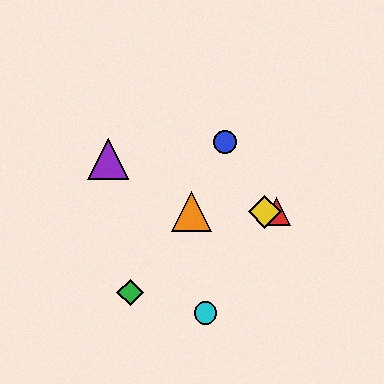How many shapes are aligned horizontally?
3 shapes (the red triangle, the yellow diamond, the orange triangle) are aligned horizontally.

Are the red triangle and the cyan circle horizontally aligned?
No, the red triangle is at y≈212 and the cyan circle is at y≈313.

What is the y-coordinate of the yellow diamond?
The yellow diamond is at y≈212.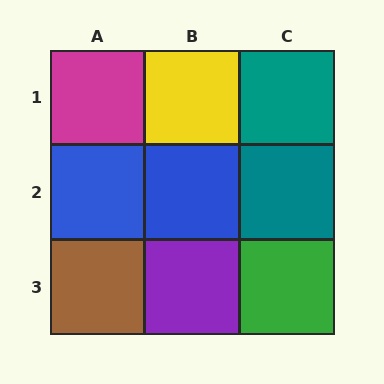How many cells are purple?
1 cell is purple.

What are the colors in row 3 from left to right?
Brown, purple, green.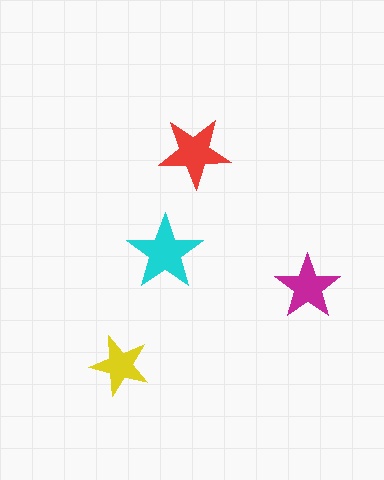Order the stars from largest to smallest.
the cyan one, the red one, the magenta one, the yellow one.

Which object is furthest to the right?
The magenta star is rightmost.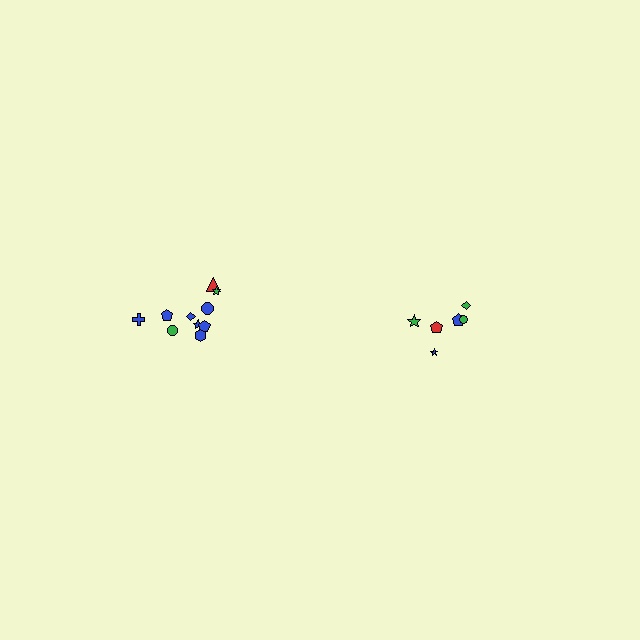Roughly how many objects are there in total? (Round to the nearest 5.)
Roughly 15 objects in total.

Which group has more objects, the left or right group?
The left group.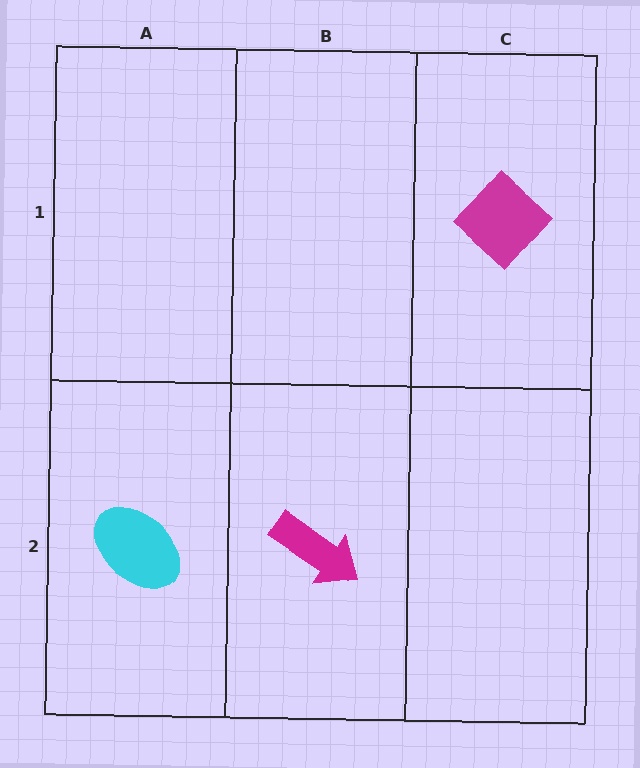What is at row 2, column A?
A cyan ellipse.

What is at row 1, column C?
A magenta diamond.